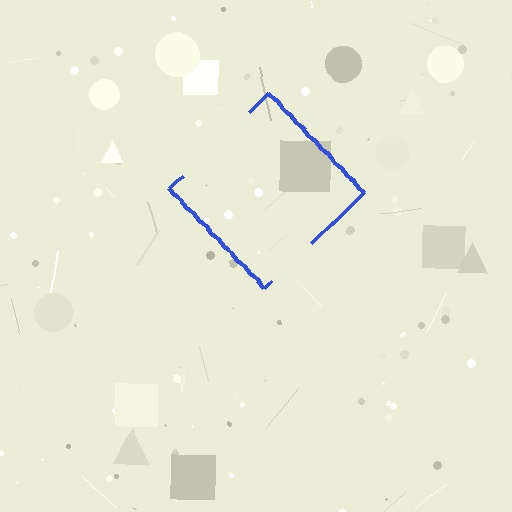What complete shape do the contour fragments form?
The contour fragments form a diamond.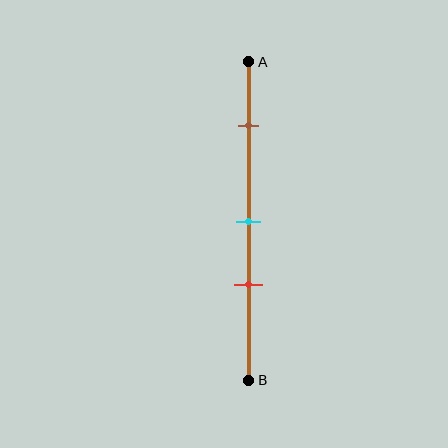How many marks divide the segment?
There are 3 marks dividing the segment.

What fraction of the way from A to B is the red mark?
The red mark is approximately 70% (0.7) of the way from A to B.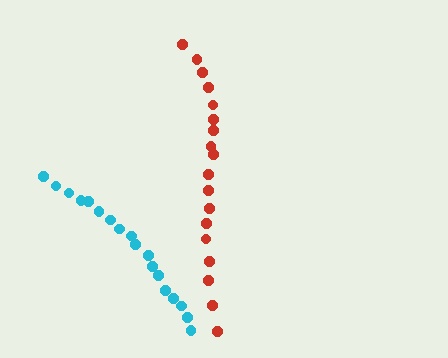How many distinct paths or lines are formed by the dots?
There are 2 distinct paths.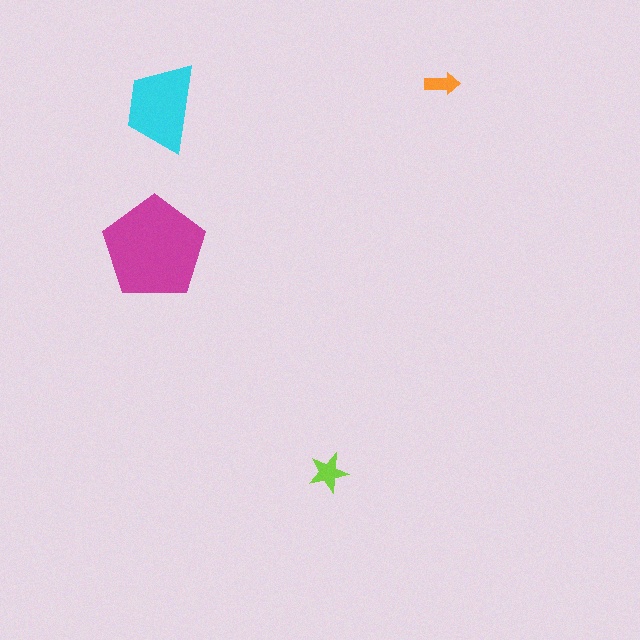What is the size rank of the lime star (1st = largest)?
3rd.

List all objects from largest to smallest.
The magenta pentagon, the cyan trapezoid, the lime star, the orange arrow.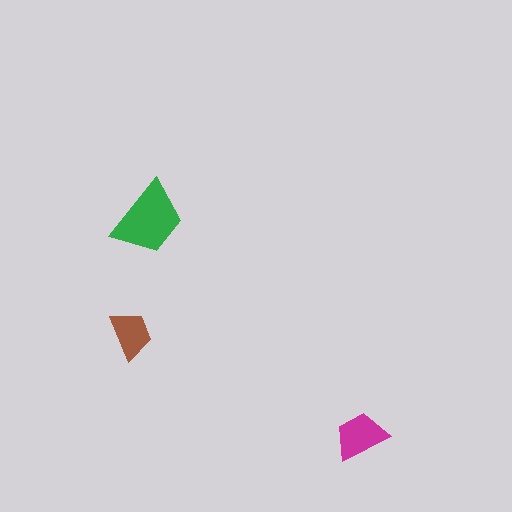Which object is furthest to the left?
The brown trapezoid is leftmost.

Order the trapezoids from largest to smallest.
the green one, the magenta one, the brown one.